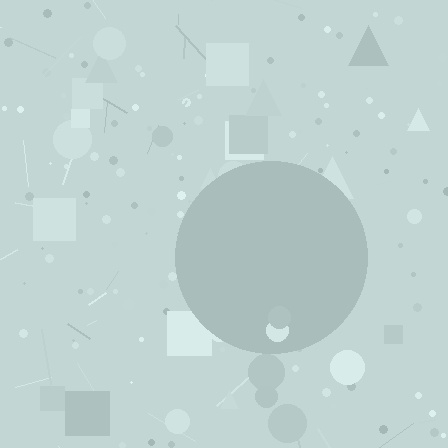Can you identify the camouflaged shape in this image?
The camouflaged shape is a circle.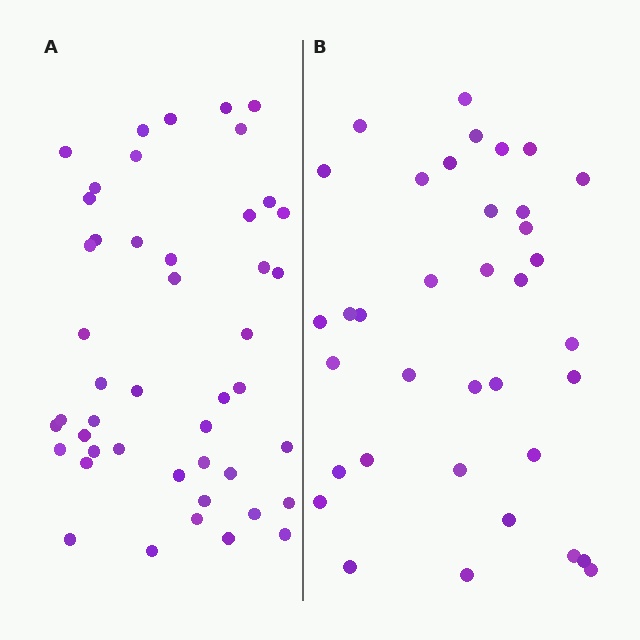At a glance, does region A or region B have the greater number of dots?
Region A (the left region) has more dots.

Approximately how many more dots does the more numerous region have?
Region A has roughly 10 or so more dots than region B.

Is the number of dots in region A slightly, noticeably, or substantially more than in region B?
Region A has noticeably more, but not dramatically so. The ratio is roughly 1.3 to 1.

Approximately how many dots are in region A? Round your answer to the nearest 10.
About 50 dots. (The exact count is 46, which rounds to 50.)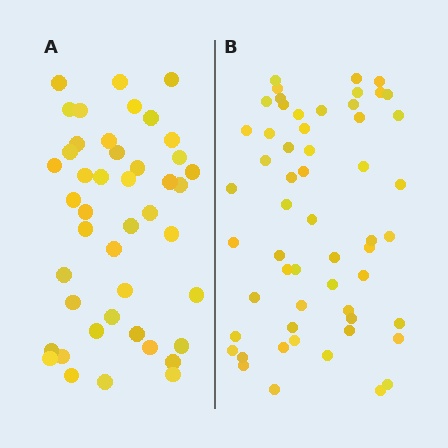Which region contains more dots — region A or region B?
Region B (the right region) has more dots.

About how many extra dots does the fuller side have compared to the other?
Region B has roughly 12 or so more dots than region A.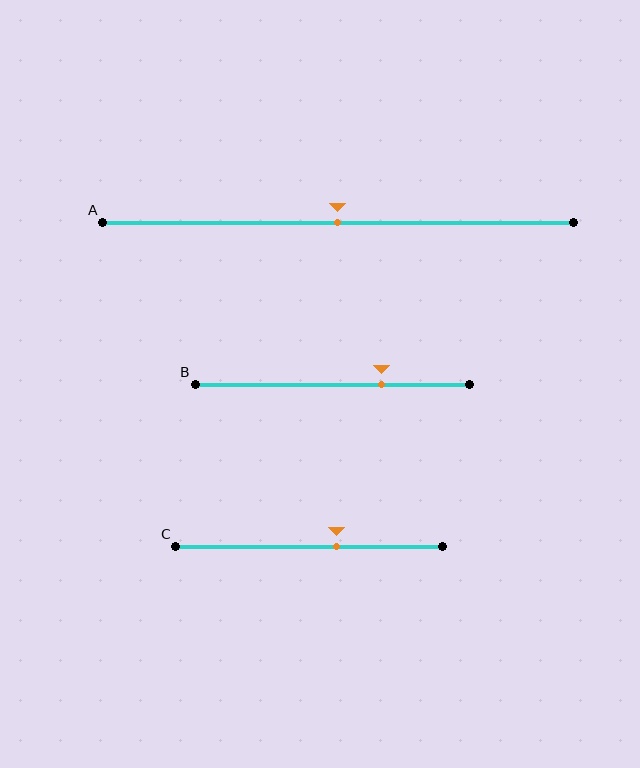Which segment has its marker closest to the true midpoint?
Segment A has its marker closest to the true midpoint.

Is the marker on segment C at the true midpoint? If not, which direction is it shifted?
No, the marker on segment C is shifted to the right by about 10% of the segment length.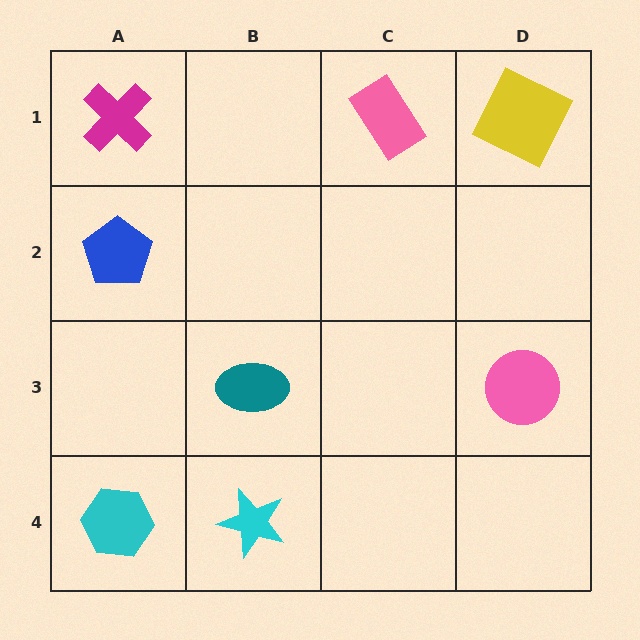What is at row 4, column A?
A cyan hexagon.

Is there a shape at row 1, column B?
No, that cell is empty.